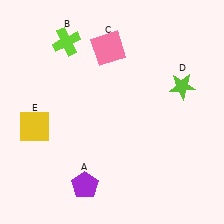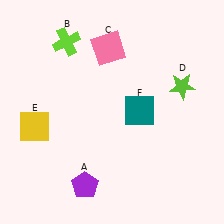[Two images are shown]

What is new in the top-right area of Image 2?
A teal square (F) was added in the top-right area of Image 2.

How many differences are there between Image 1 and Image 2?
There is 1 difference between the two images.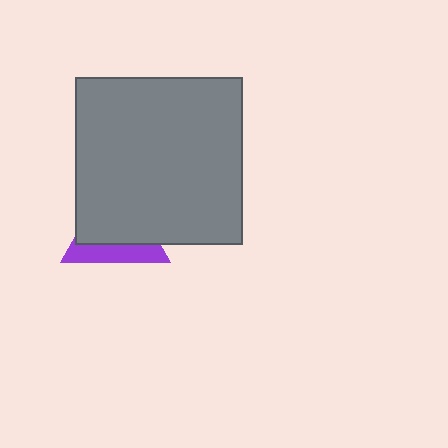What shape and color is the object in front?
The object in front is a gray square.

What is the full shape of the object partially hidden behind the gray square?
The partially hidden object is a purple triangle.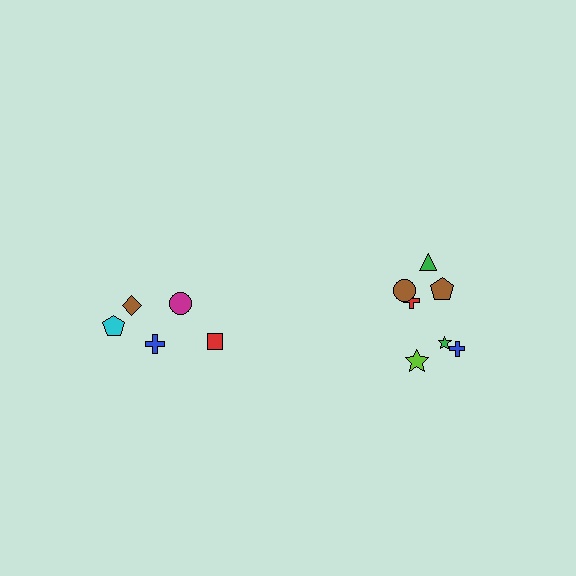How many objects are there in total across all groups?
There are 12 objects.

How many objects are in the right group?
There are 7 objects.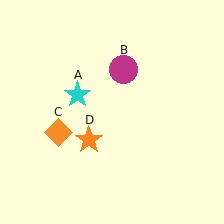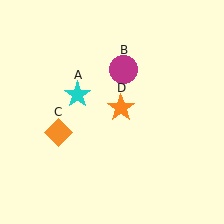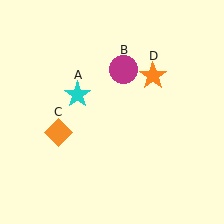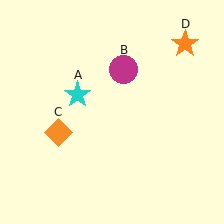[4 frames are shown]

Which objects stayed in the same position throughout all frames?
Cyan star (object A) and magenta circle (object B) and orange diamond (object C) remained stationary.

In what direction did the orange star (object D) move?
The orange star (object D) moved up and to the right.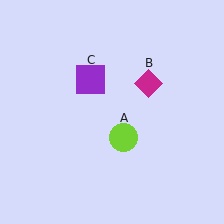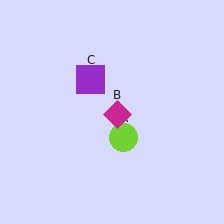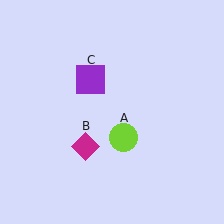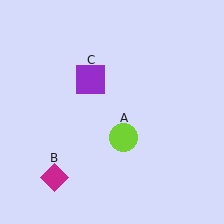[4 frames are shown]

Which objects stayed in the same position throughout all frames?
Lime circle (object A) and purple square (object C) remained stationary.